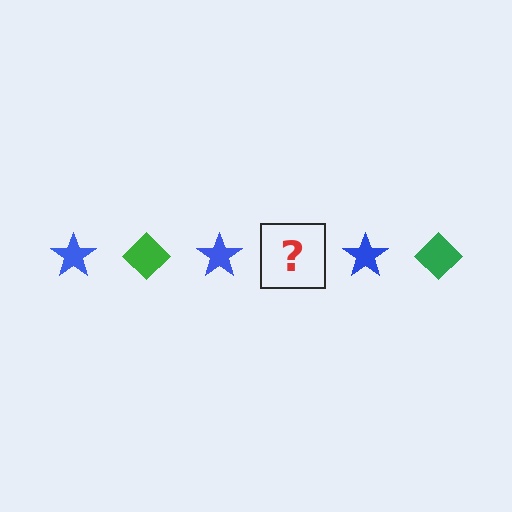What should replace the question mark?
The question mark should be replaced with a green diamond.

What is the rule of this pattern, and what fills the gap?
The rule is that the pattern alternates between blue star and green diamond. The gap should be filled with a green diamond.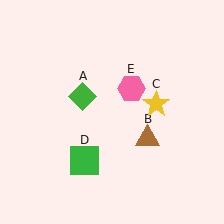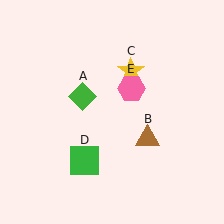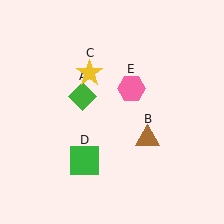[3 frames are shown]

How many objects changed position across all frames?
1 object changed position: yellow star (object C).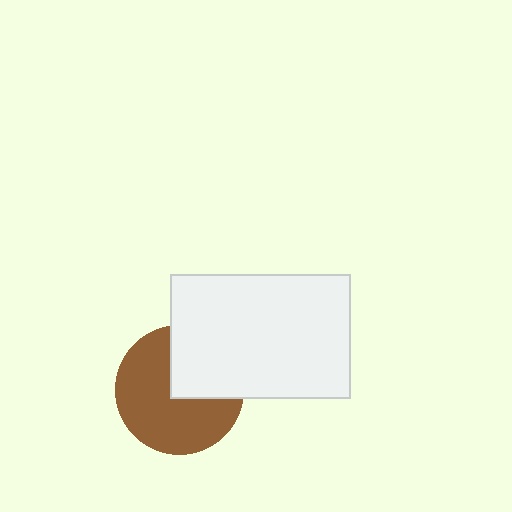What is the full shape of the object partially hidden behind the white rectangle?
The partially hidden object is a brown circle.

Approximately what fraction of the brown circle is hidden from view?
Roughly 35% of the brown circle is hidden behind the white rectangle.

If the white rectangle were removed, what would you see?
You would see the complete brown circle.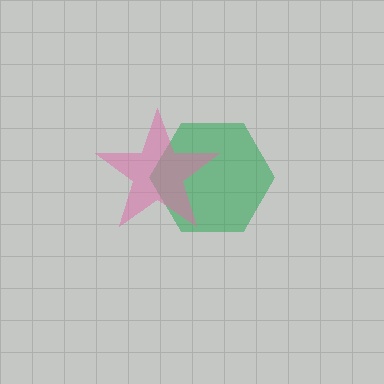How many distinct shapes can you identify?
There are 2 distinct shapes: a green hexagon, a pink star.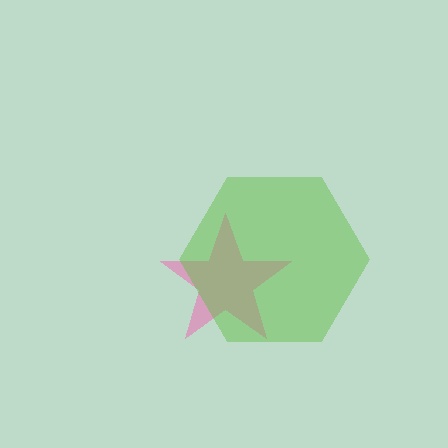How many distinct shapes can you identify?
There are 2 distinct shapes: a pink star, a lime hexagon.